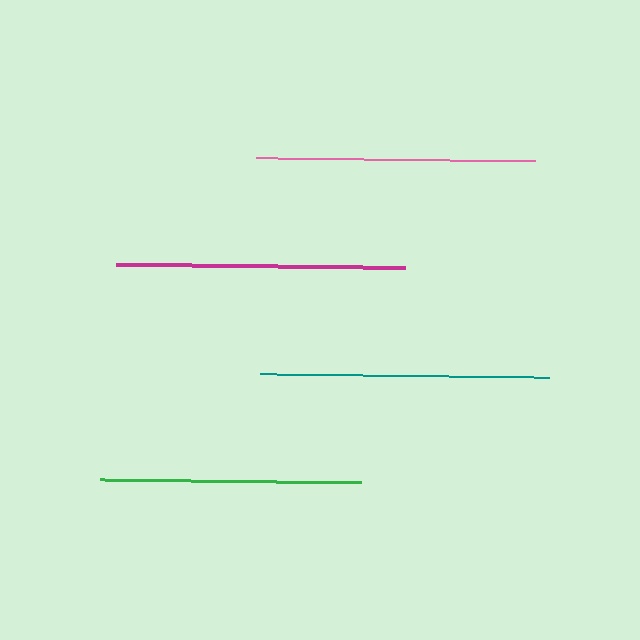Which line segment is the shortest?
The green line is the shortest at approximately 262 pixels.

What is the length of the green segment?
The green segment is approximately 262 pixels long.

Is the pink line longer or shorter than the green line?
The pink line is longer than the green line.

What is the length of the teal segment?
The teal segment is approximately 290 pixels long.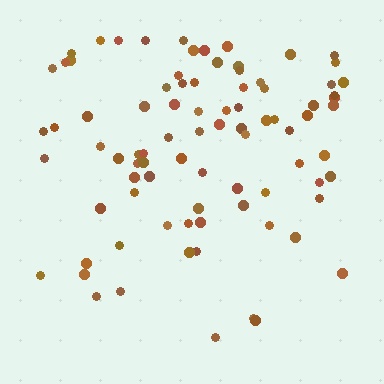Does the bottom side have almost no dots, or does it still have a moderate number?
Still a moderate number, just noticeably fewer than the top.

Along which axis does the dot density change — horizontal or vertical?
Vertical.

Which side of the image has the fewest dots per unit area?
The bottom.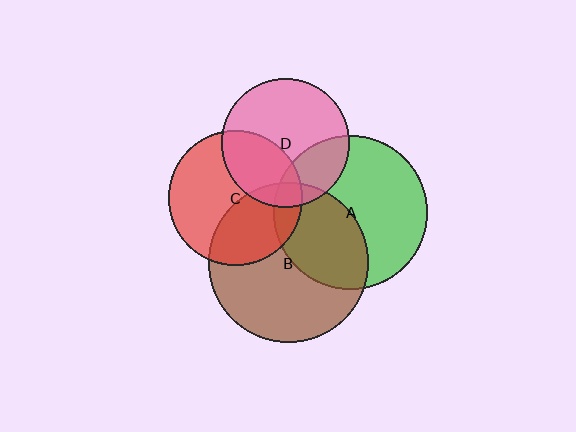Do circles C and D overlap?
Yes.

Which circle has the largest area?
Circle B (brown).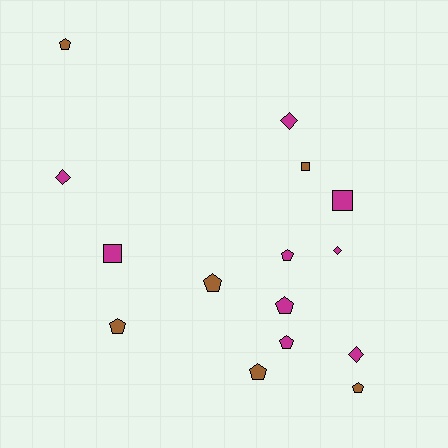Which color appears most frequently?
Magenta, with 9 objects.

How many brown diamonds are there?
There are no brown diamonds.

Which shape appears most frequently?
Pentagon, with 8 objects.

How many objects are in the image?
There are 15 objects.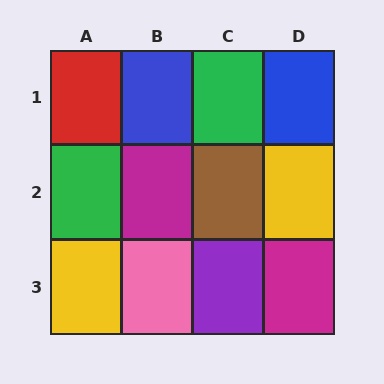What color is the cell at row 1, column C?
Green.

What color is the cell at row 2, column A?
Green.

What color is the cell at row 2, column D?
Yellow.